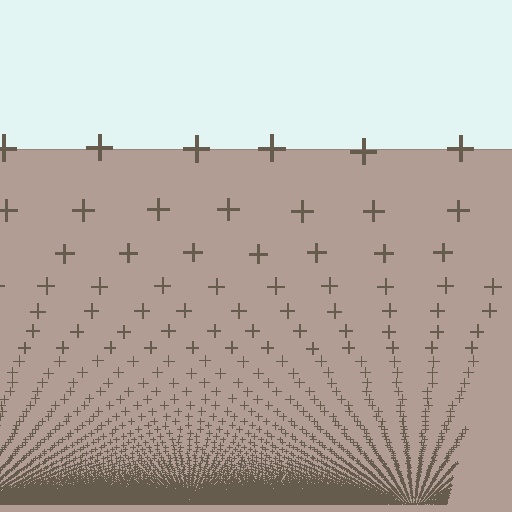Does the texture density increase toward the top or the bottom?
Density increases toward the bottom.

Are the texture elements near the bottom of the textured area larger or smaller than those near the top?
Smaller. The gradient is inverted — elements near the bottom are smaller and denser.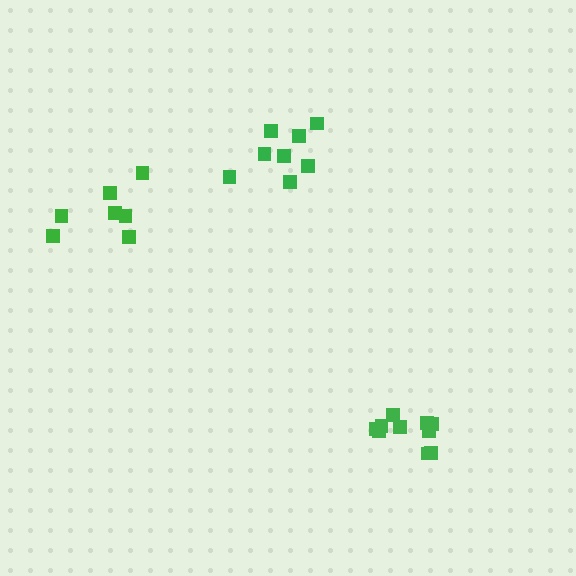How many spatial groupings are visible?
There are 3 spatial groupings.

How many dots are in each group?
Group 1: 7 dots, Group 2: 8 dots, Group 3: 10 dots (25 total).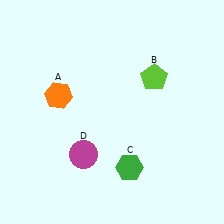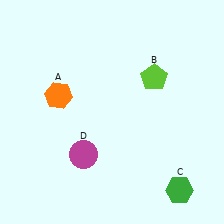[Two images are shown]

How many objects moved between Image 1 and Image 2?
1 object moved between the two images.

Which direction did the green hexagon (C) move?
The green hexagon (C) moved right.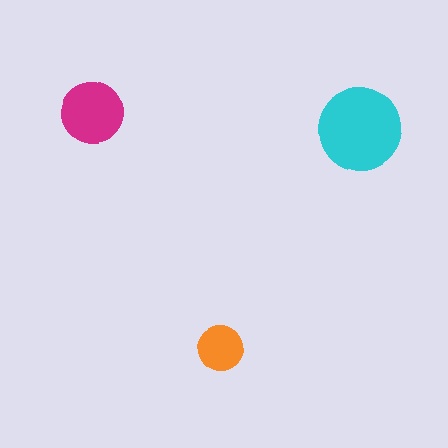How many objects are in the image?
There are 3 objects in the image.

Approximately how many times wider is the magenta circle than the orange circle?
About 1.5 times wider.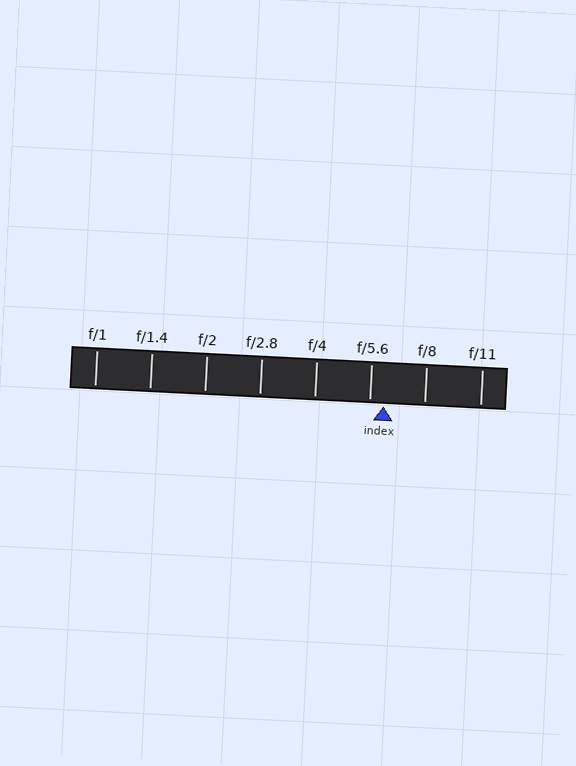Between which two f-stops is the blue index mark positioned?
The index mark is between f/5.6 and f/8.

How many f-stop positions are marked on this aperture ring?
There are 8 f-stop positions marked.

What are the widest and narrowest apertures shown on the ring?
The widest aperture shown is f/1 and the narrowest is f/11.